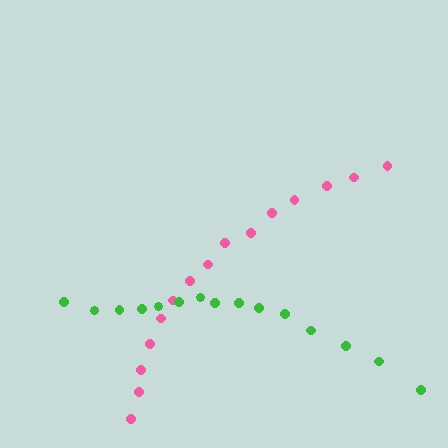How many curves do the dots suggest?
There are 2 distinct paths.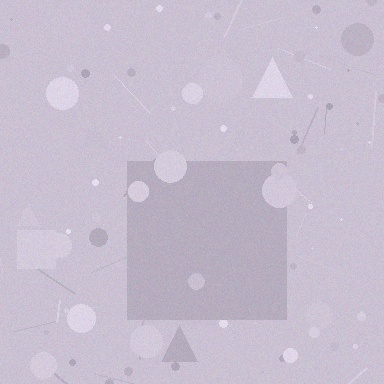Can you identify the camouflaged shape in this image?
The camouflaged shape is a square.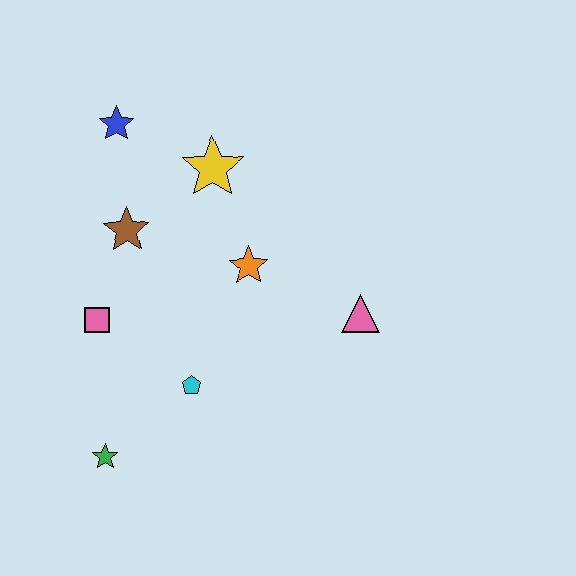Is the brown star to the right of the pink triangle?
No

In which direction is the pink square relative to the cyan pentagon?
The pink square is to the left of the cyan pentagon.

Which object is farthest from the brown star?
The pink triangle is farthest from the brown star.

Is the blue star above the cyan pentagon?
Yes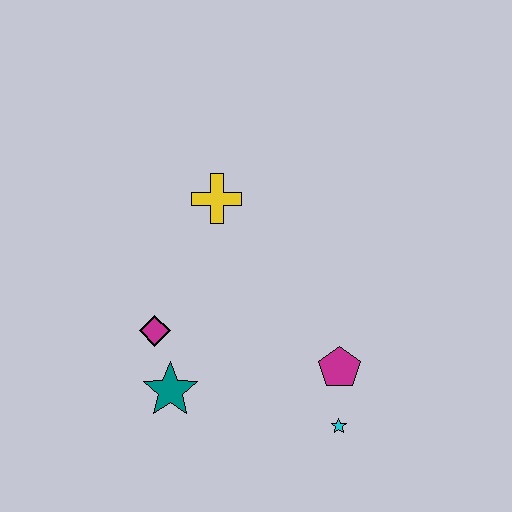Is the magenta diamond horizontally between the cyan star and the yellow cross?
No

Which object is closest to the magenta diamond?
The teal star is closest to the magenta diamond.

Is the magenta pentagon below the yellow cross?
Yes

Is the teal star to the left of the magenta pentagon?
Yes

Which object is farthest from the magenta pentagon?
The yellow cross is farthest from the magenta pentagon.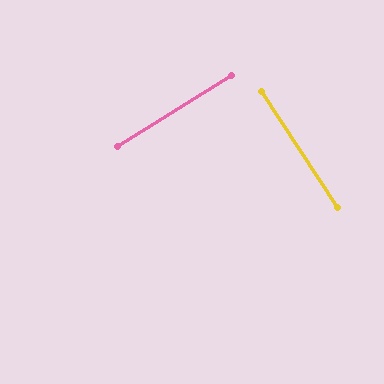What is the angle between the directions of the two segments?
Approximately 88 degrees.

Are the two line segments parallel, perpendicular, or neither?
Perpendicular — they meet at approximately 88°.